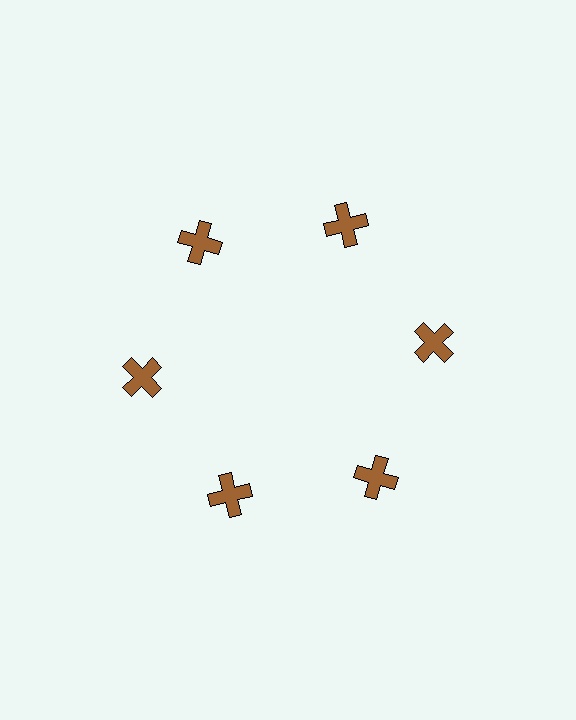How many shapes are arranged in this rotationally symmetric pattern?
There are 6 shapes, arranged in 6 groups of 1.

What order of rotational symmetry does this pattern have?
This pattern has 6-fold rotational symmetry.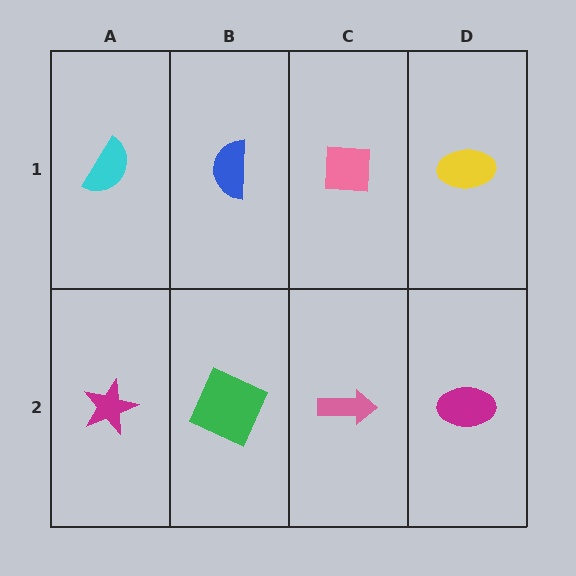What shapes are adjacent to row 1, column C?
A pink arrow (row 2, column C), a blue semicircle (row 1, column B), a yellow ellipse (row 1, column D).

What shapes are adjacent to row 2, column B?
A blue semicircle (row 1, column B), a magenta star (row 2, column A), a pink arrow (row 2, column C).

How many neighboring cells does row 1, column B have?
3.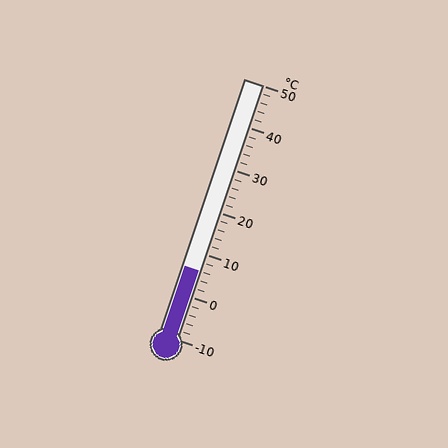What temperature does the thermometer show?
The thermometer shows approximately 6°C.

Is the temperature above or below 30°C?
The temperature is below 30°C.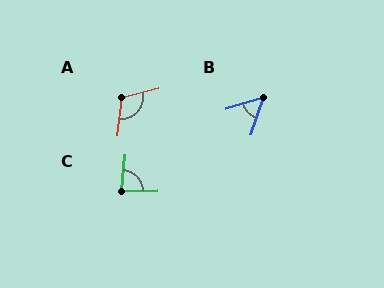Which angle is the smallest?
B, at approximately 54 degrees.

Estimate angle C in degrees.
Approximately 83 degrees.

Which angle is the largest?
A, at approximately 111 degrees.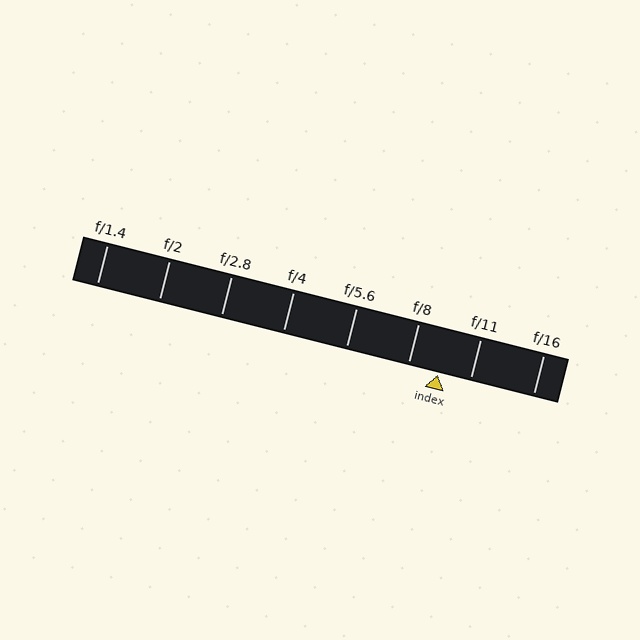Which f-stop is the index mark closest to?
The index mark is closest to f/8.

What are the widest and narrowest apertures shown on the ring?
The widest aperture shown is f/1.4 and the narrowest is f/16.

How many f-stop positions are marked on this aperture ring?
There are 8 f-stop positions marked.